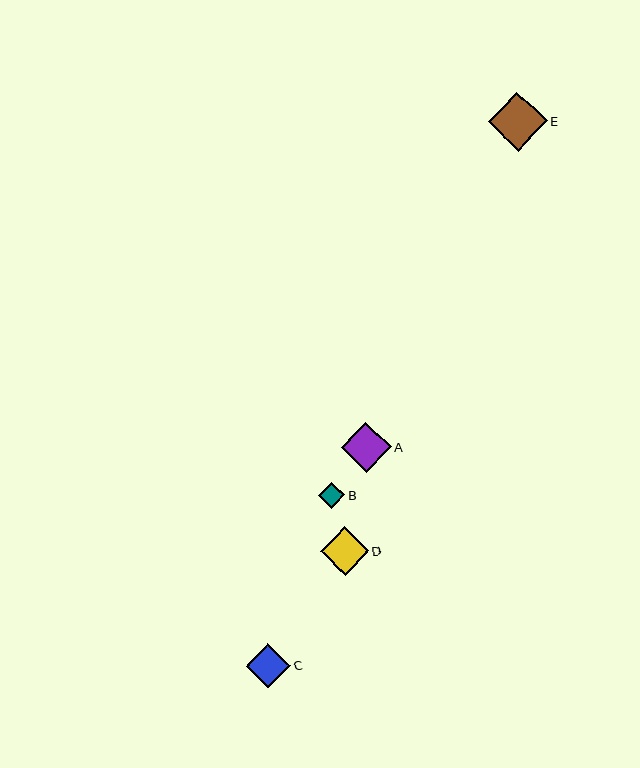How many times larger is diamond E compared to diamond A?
Diamond E is approximately 1.2 times the size of diamond A.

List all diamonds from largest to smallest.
From largest to smallest: E, A, D, C, B.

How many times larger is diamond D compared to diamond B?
Diamond D is approximately 1.9 times the size of diamond B.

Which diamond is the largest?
Diamond E is the largest with a size of approximately 59 pixels.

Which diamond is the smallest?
Diamond B is the smallest with a size of approximately 26 pixels.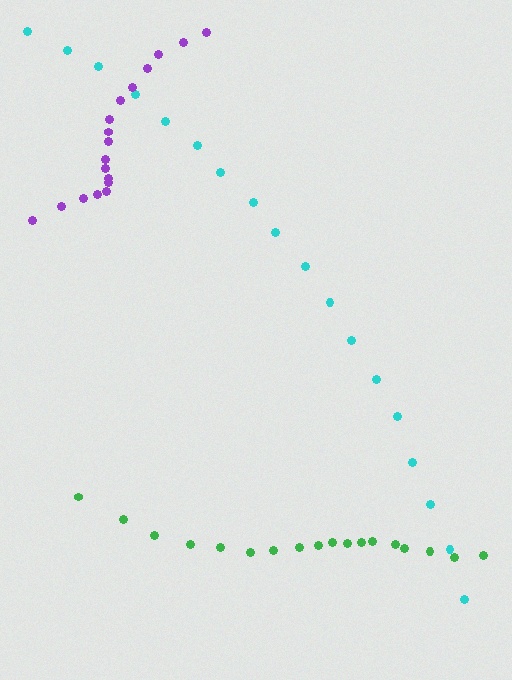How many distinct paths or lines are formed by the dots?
There are 3 distinct paths.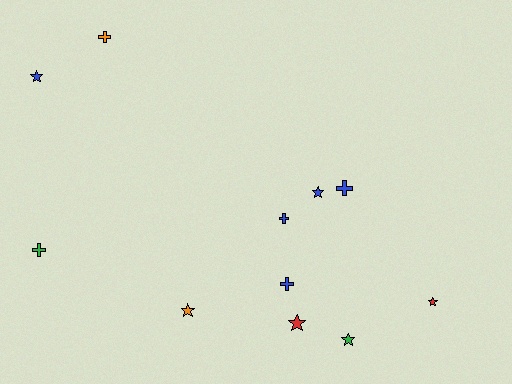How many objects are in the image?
There are 11 objects.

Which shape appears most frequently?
Star, with 6 objects.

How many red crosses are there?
There are no red crosses.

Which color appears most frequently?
Blue, with 5 objects.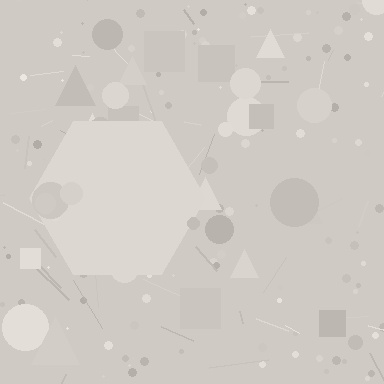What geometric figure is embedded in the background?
A hexagon is embedded in the background.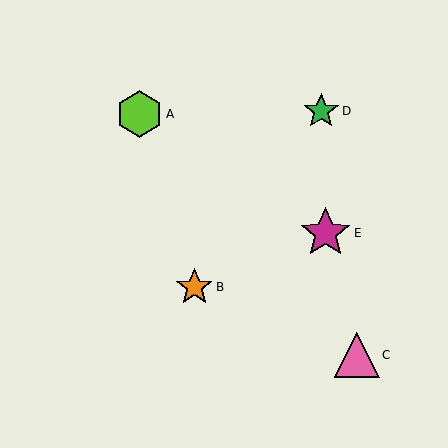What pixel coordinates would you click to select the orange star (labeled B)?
Click at (194, 287) to select the orange star B.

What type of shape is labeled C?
Shape C is a pink triangle.